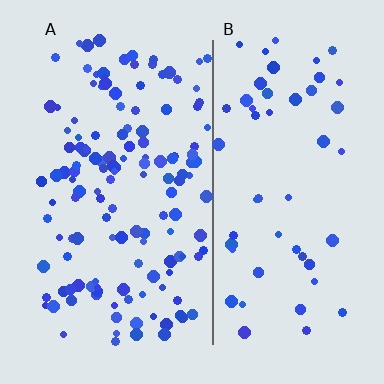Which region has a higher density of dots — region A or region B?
A (the left).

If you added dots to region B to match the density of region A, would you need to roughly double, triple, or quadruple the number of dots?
Approximately triple.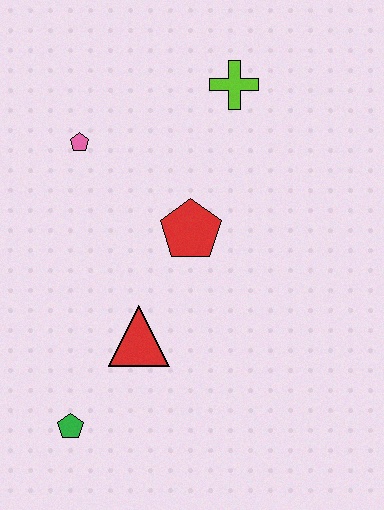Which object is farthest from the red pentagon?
The green pentagon is farthest from the red pentagon.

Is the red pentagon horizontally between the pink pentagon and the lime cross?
Yes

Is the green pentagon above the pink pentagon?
No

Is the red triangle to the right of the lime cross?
No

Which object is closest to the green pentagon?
The red triangle is closest to the green pentagon.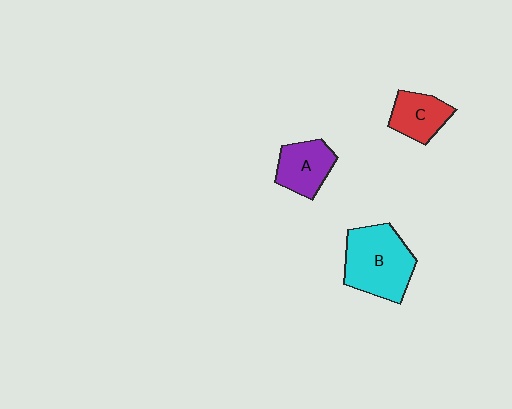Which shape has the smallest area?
Shape C (red).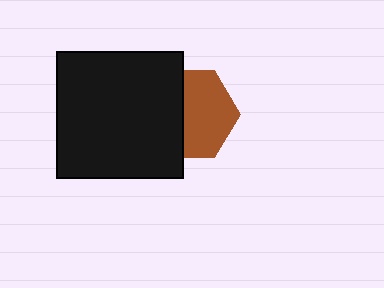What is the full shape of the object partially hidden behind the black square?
The partially hidden object is a brown hexagon.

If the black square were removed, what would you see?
You would see the complete brown hexagon.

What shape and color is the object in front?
The object in front is a black square.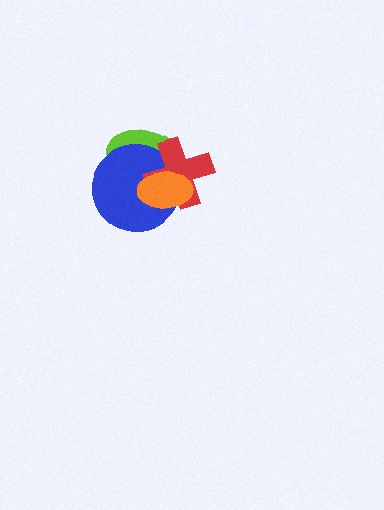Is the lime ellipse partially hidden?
Yes, it is partially covered by another shape.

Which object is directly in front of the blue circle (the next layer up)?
The red cross is directly in front of the blue circle.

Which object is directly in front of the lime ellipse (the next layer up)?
The blue circle is directly in front of the lime ellipse.